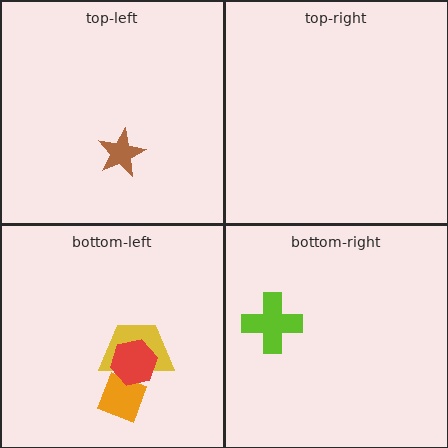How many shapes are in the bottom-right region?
1.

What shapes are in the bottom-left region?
The orange diamond, the yellow trapezoid, the red hexagon.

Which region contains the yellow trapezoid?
The bottom-left region.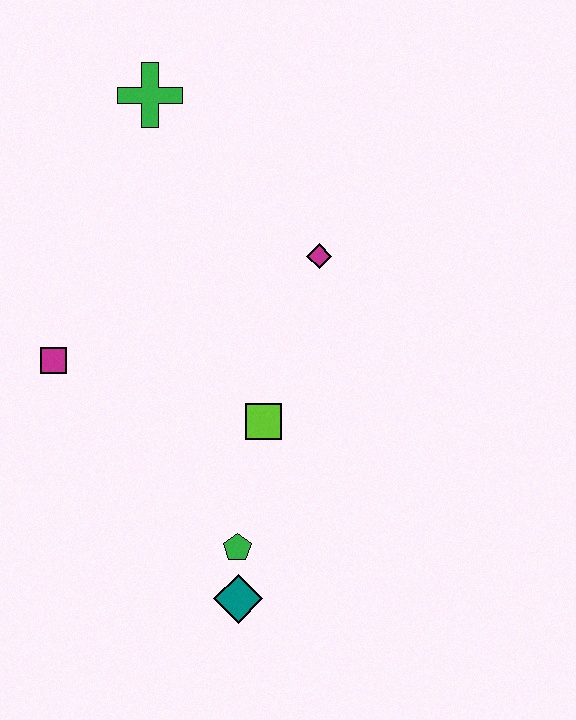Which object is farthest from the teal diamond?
The green cross is farthest from the teal diamond.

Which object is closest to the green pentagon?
The teal diamond is closest to the green pentagon.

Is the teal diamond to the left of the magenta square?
No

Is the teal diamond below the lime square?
Yes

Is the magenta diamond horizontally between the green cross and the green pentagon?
No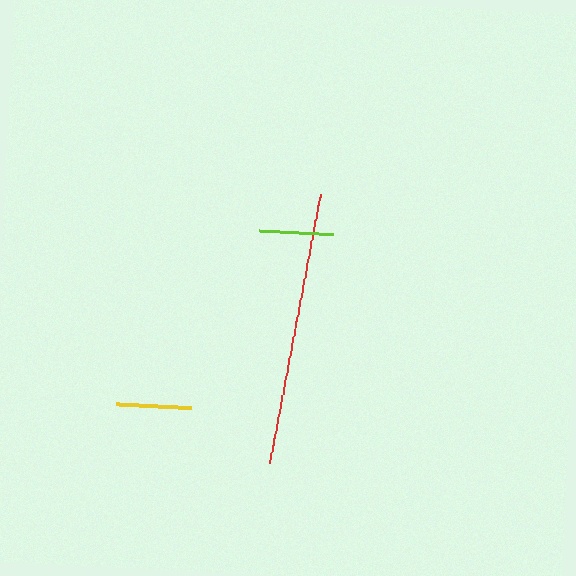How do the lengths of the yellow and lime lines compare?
The yellow and lime lines are approximately the same length.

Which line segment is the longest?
The red line is the longest at approximately 275 pixels.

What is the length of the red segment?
The red segment is approximately 275 pixels long.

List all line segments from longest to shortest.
From longest to shortest: red, yellow, lime.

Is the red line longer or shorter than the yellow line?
The red line is longer than the yellow line.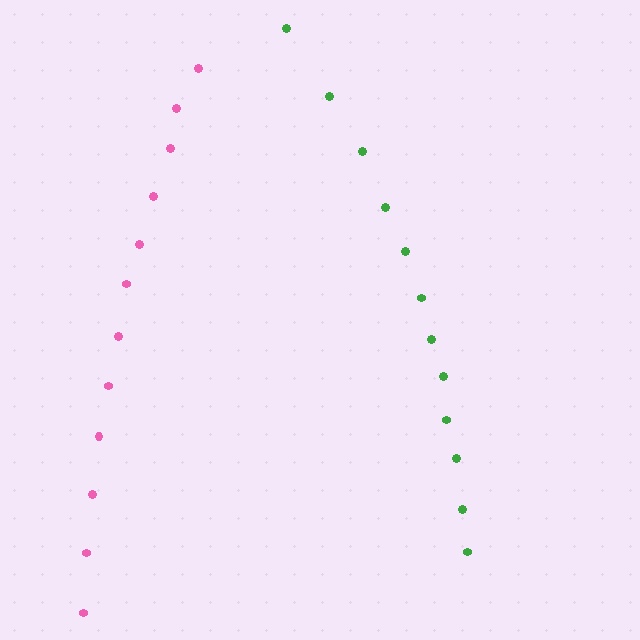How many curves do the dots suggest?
There are 2 distinct paths.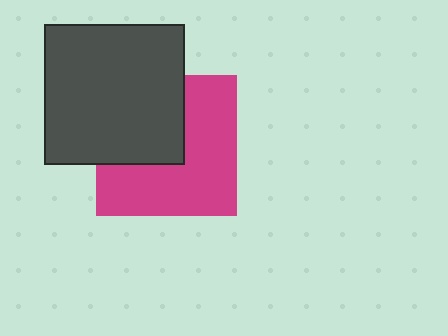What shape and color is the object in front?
The object in front is a dark gray square.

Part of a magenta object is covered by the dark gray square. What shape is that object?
It is a square.